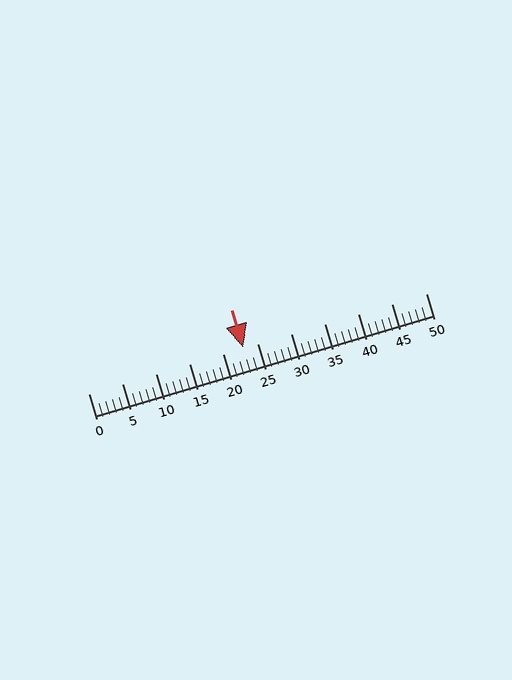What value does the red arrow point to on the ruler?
The red arrow points to approximately 23.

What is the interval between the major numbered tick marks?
The major tick marks are spaced 5 units apart.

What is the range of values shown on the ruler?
The ruler shows values from 0 to 50.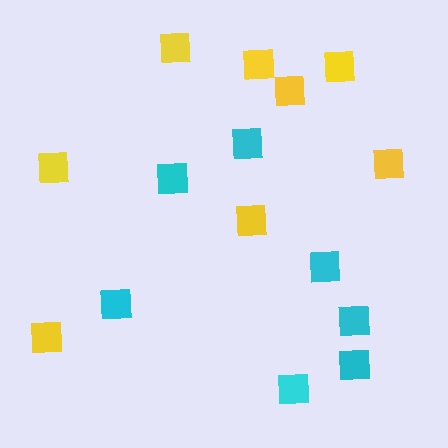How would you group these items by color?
There are 2 groups: one group of yellow squares (8) and one group of cyan squares (7).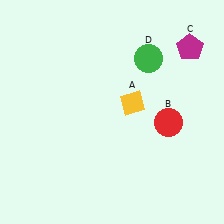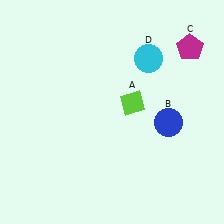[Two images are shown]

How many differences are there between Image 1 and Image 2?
There are 3 differences between the two images.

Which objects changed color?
A changed from yellow to lime. B changed from red to blue. D changed from green to cyan.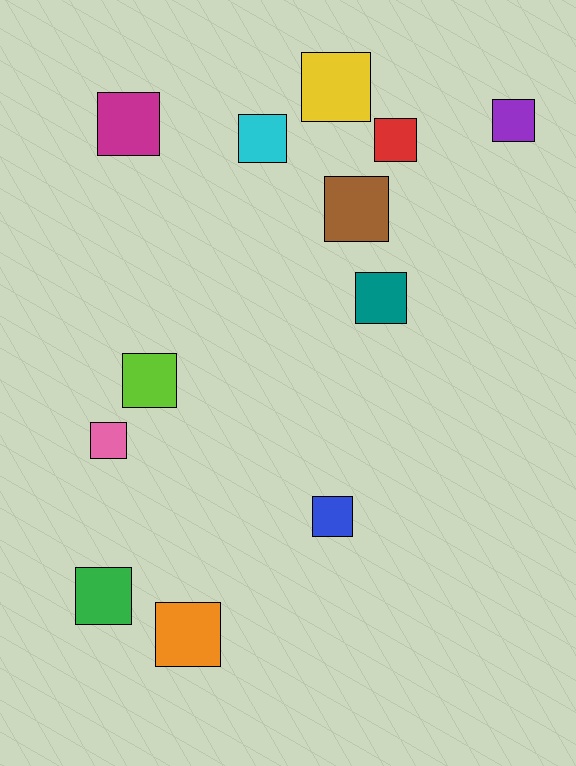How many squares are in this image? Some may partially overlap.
There are 12 squares.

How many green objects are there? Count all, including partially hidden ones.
There is 1 green object.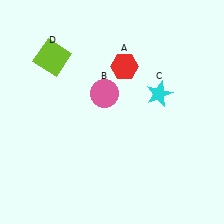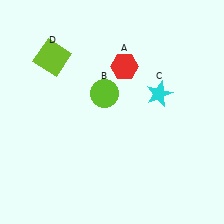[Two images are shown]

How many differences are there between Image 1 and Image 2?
There is 1 difference between the two images.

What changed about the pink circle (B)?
In Image 1, B is pink. In Image 2, it changed to lime.